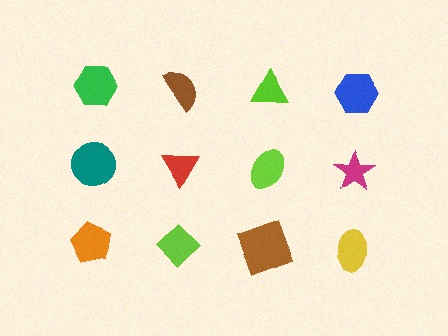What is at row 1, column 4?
A blue hexagon.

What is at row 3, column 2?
A lime diamond.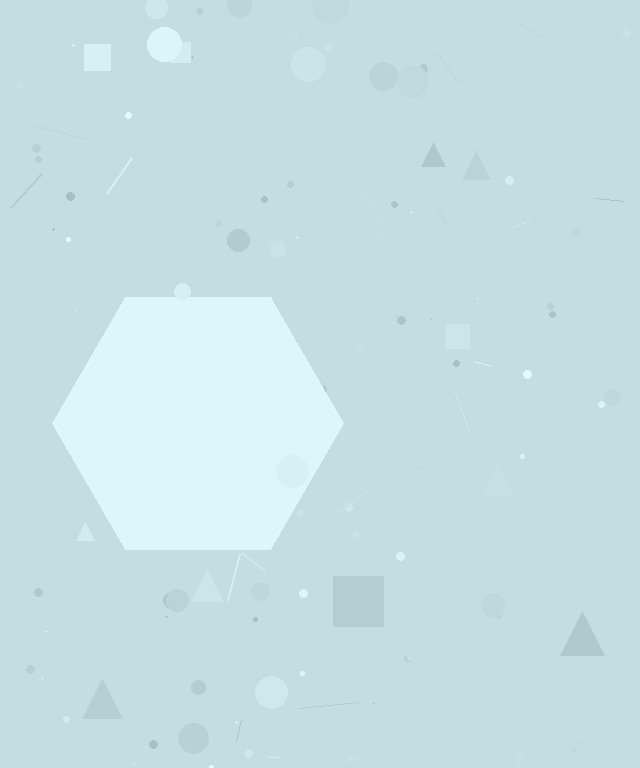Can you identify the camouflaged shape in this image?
The camouflaged shape is a hexagon.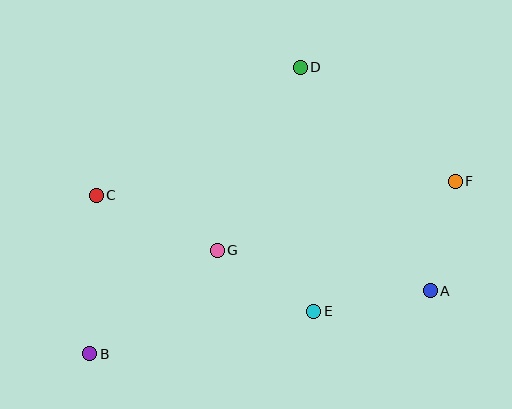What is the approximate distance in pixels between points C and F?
The distance between C and F is approximately 360 pixels.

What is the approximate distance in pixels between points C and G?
The distance between C and G is approximately 133 pixels.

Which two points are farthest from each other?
Points B and F are farthest from each other.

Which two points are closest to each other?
Points A and F are closest to each other.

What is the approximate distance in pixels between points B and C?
The distance between B and C is approximately 158 pixels.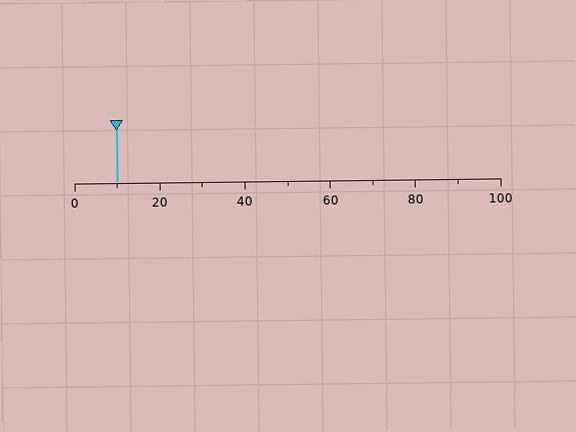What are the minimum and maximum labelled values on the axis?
The axis runs from 0 to 100.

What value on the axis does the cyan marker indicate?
The marker indicates approximately 10.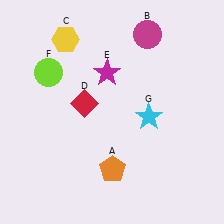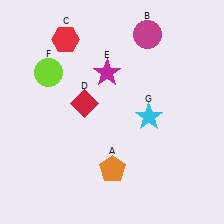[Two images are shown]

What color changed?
The hexagon (C) changed from yellow in Image 1 to red in Image 2.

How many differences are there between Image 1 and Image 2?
There is 1 difference between the two images.